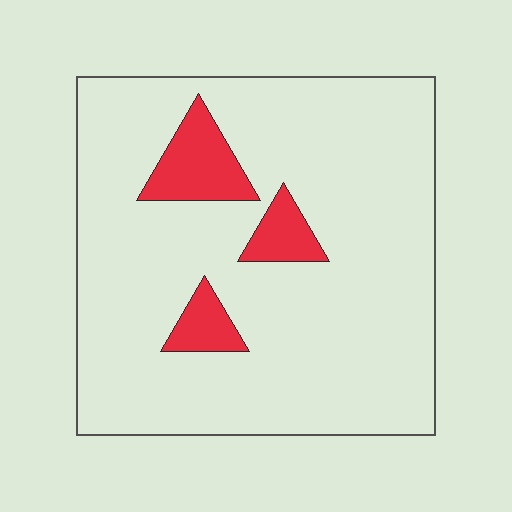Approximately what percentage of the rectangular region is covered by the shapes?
Approximately 10%.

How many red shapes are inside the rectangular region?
3.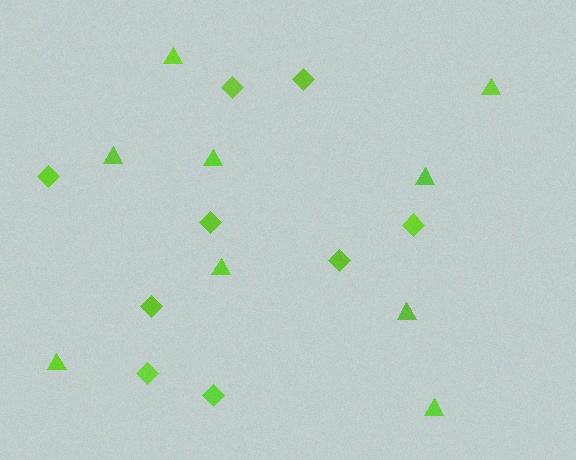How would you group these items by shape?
There are 2 groups: one group of diamonds (9) and one group of triangles (9).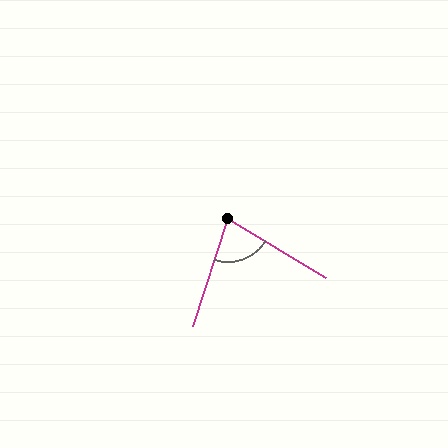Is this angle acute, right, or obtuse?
It is acute.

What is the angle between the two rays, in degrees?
Approximately 77 degrees.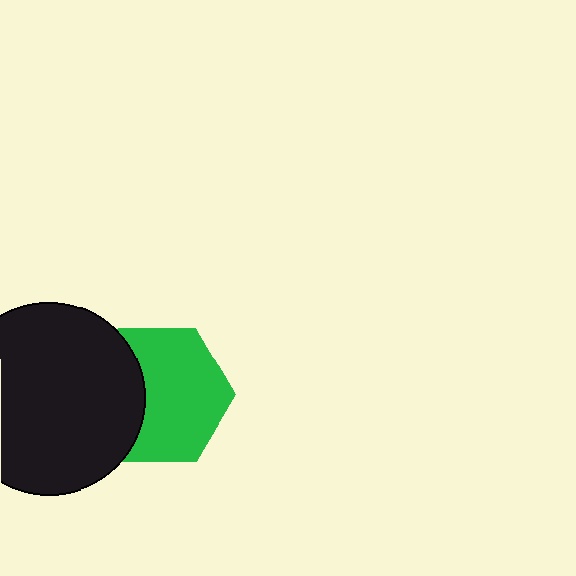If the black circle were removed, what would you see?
You would see the complete green hexagon.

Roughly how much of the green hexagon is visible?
Most of it is visible (roughly 67%).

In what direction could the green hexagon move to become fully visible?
The green hexagon could move right. That would shift it out from behind the black circle entirely.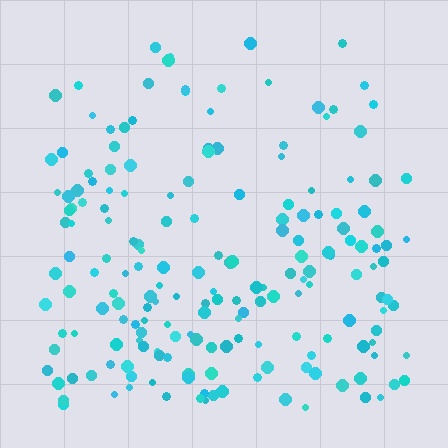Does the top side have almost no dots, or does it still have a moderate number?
Still a moderate number, just noticeably fewer than the bottom.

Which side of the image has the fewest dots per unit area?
The top.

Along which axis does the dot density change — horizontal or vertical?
Vertical.